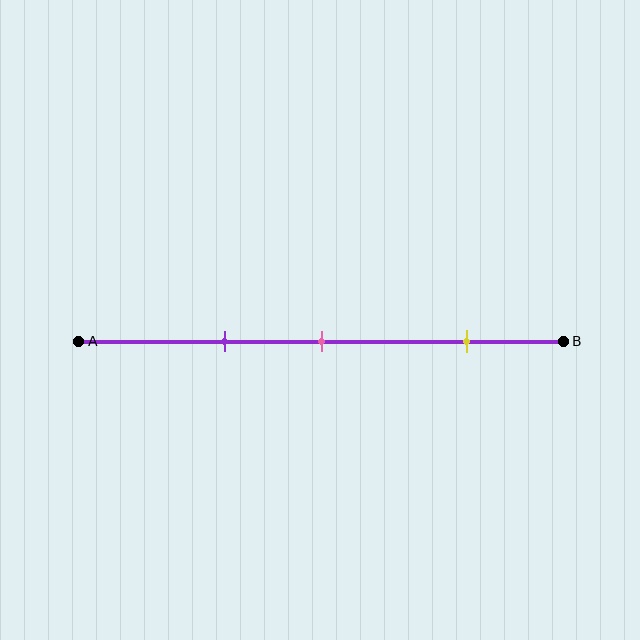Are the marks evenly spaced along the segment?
No, the marks are not evenly spaced.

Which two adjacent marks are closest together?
The purple and pink marks are the closest adjacent pair.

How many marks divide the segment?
There are 3 marks dividing the segment.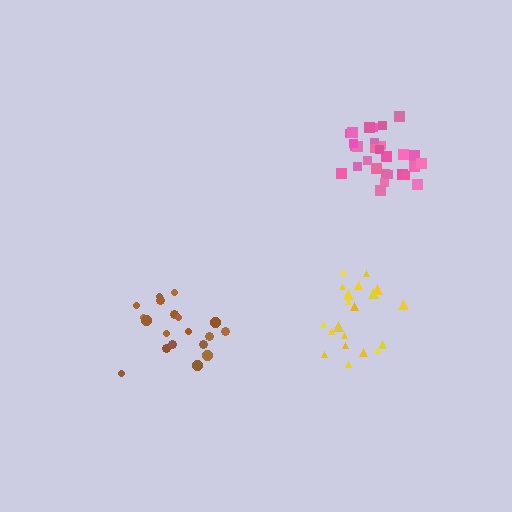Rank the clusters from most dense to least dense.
pink, yellow, brown.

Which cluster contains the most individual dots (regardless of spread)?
Pink (29).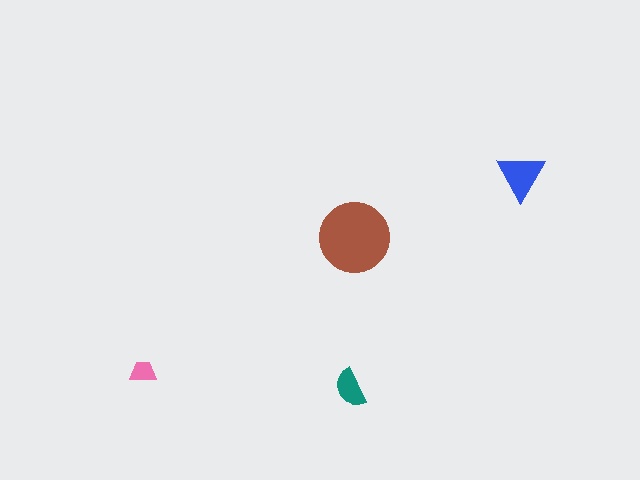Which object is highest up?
The blue triangle is topmost.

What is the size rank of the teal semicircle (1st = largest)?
3rd.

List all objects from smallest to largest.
The pink trapezoid, the teal semicircle, the blue triangle, the brown circle.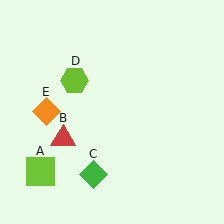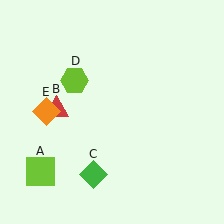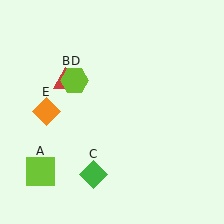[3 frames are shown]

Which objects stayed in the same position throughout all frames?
Lime square (object A) and green diamond (object C) and lime hexagon (object D) and orange diamond (object E) remained stationary.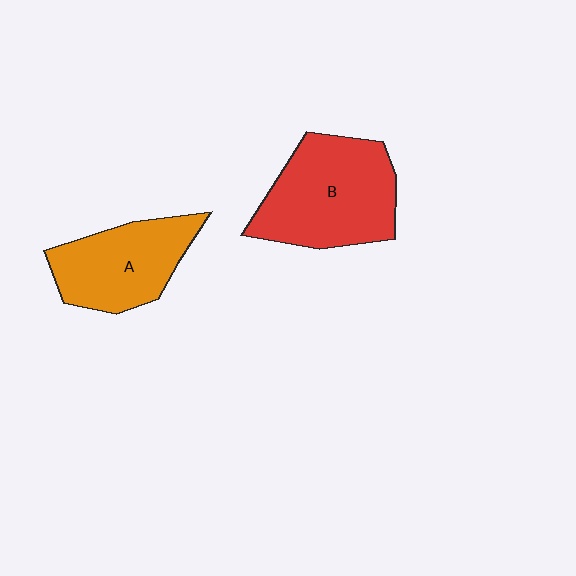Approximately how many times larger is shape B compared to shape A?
Approximately 1.3 times.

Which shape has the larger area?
Shape B (red).